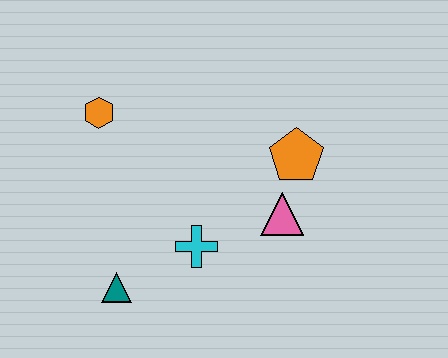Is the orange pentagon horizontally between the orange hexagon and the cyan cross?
No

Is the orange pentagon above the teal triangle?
Yes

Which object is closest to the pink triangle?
The orange pentagon is closest to the pink triangle.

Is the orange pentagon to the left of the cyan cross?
No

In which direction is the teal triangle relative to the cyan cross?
The teal triangle is to the left of the cyan cross.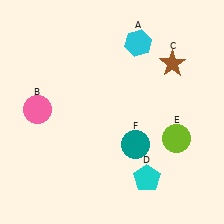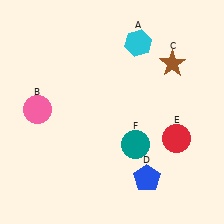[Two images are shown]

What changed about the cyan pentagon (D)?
In Image 1, D is cyan. In Image 2, it changed to blue.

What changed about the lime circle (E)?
In Image 1, E is lime. In Image 2, it changed to red.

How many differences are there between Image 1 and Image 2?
There are 2 differences between the two images.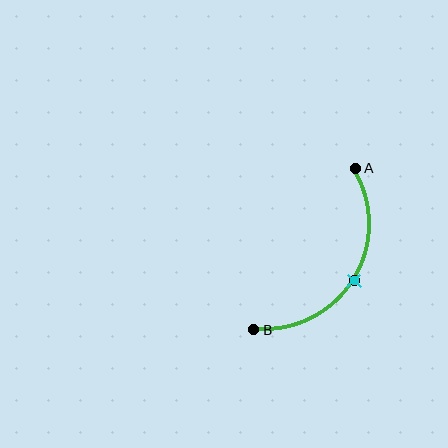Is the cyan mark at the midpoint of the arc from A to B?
Yes. The cyan mark lies on the arc at equal arc-length from both A and B — it is the arc midpoint.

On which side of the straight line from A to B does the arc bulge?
The arc bulges to the right of the straight line connecting A and B.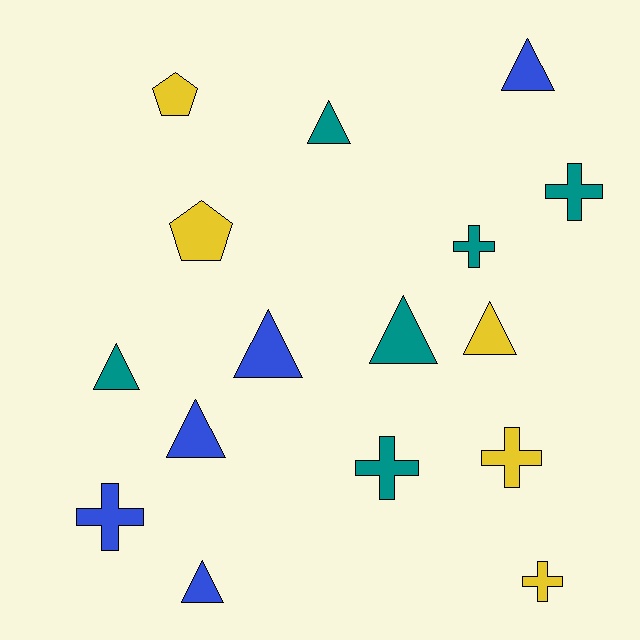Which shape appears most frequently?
Triangle, with 8 objects.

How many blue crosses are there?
There is 1 blue cross.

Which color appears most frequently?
Teal, with 6 objects.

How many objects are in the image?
There are 16 objects.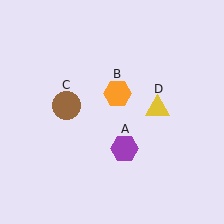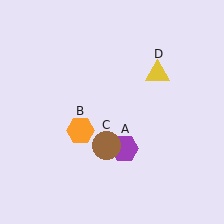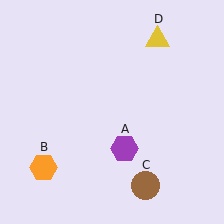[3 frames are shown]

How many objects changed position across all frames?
3 objects changed position: orange hexagon (object B), brown circle (object C), yellow triangle (object D).